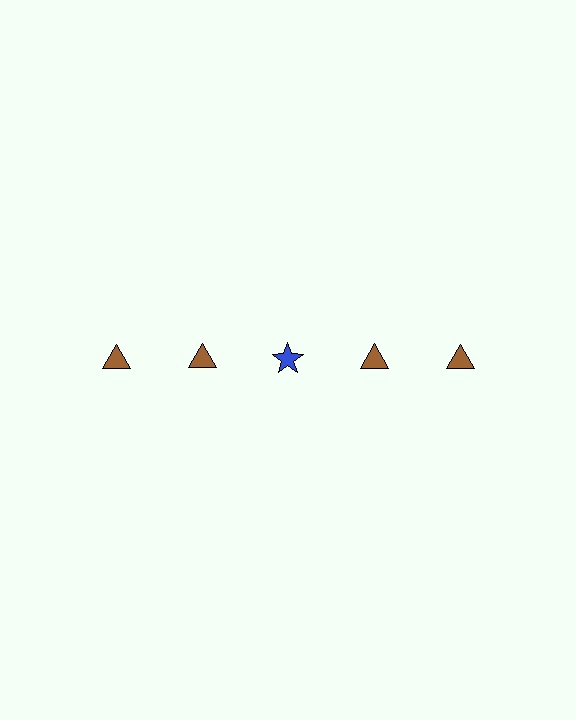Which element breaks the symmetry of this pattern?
The blue star in the top row, center column breaks the symmetry. All other shapes are brown triangles.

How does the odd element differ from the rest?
It differs in both color (blue instead of brown) and shape (star instead of triangle).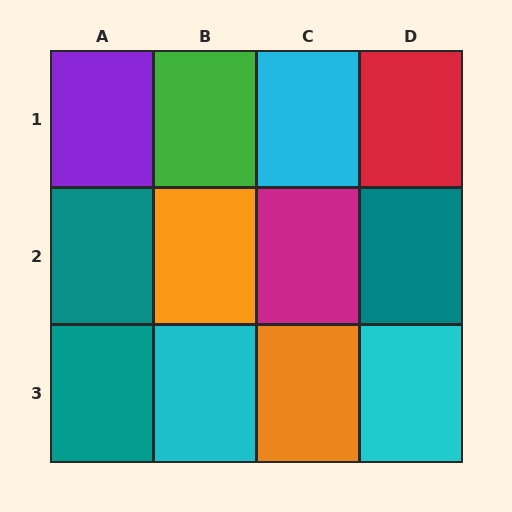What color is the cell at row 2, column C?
Magenta.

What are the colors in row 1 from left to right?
Purple, green, cyan, red.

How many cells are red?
1 cell is red.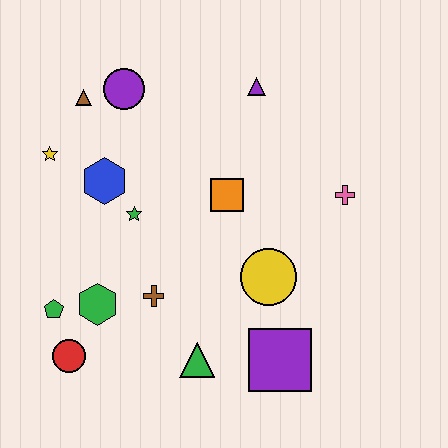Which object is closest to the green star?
The blue hexagon is closest to the green star.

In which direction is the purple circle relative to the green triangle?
The purple circle is above the green triangle.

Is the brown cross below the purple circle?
Yes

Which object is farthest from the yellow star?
The purple square is farthest from the yellow star.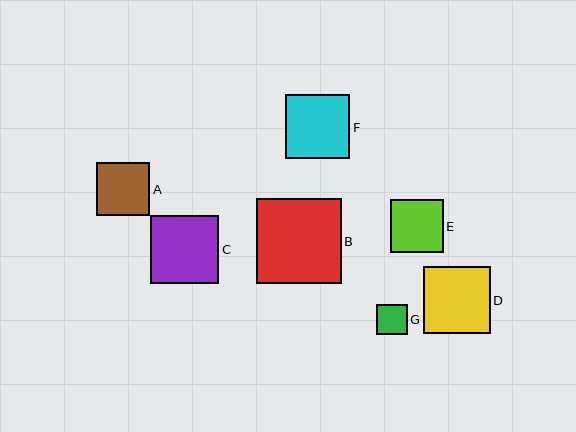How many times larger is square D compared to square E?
Square D is approximately 1.3 times the size of square E.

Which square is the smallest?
Square G is the smallest with a size of approximately 31 pixels.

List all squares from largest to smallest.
From largest to smallest: B, C, D, F, A, E, G.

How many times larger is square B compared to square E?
Square B is approximately 1.6 times the size of square E.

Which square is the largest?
Square B is the largest with a size of approximately 85 pixels.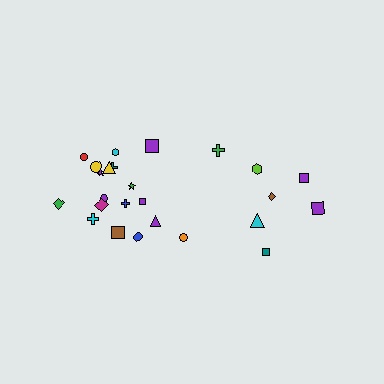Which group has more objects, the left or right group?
The left group.